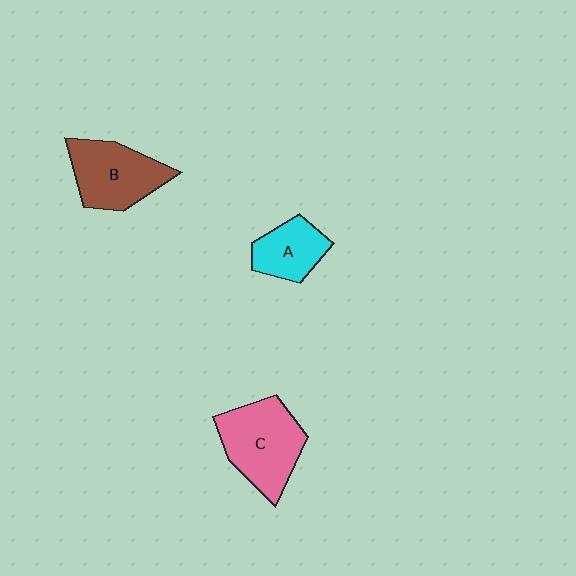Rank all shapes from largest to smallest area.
From largest to smallest: C (pink), B (brown), A (cyan).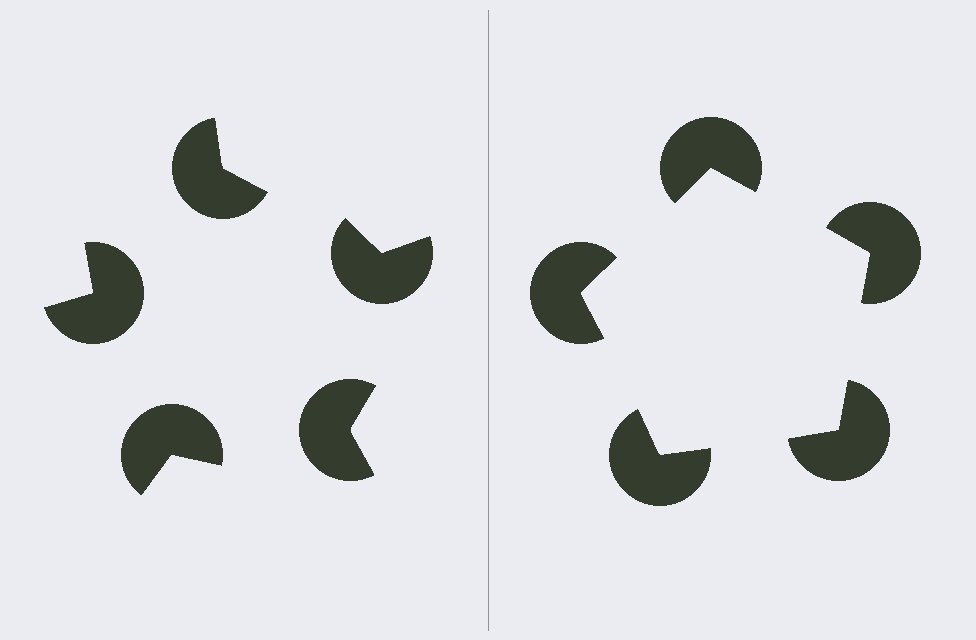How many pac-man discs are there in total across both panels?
10 — 5 on each side.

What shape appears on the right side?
An illusory pentagon.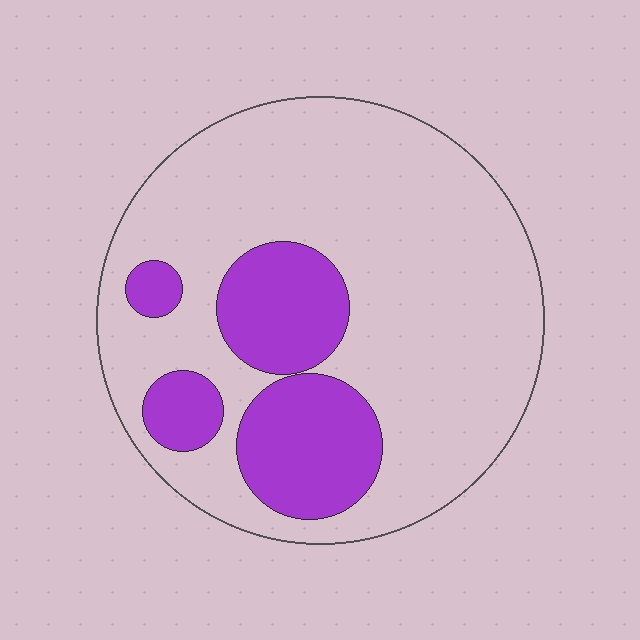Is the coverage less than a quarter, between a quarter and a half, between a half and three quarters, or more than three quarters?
Less than a quarter.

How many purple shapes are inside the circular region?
4.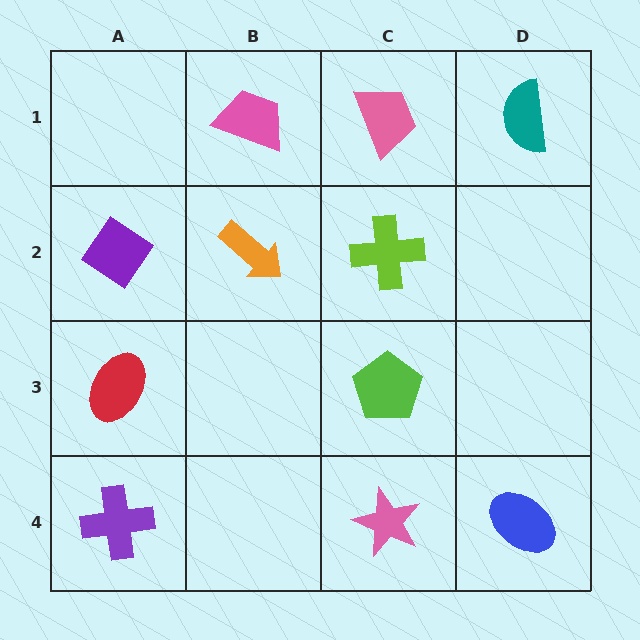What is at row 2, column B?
An orange arrow.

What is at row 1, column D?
A teal semicircle.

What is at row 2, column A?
A purple diamond.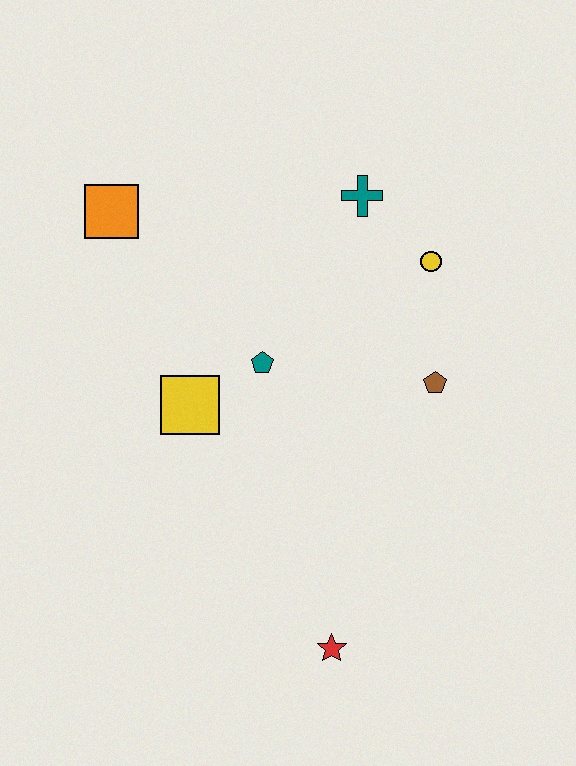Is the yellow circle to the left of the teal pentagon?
No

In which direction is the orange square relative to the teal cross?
The orange square is to the left of the teal cross.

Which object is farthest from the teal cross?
The red star is farthest from the teal cross.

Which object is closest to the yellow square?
The teal pentagon is closest to the yellow square.